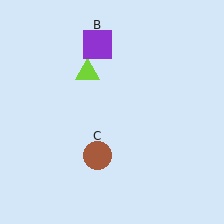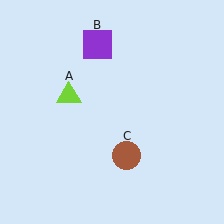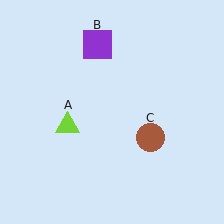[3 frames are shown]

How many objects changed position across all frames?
2 objects changed position: lime triangle (object A), brown circle (object C).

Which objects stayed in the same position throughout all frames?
Purple square (object B) remained stationary.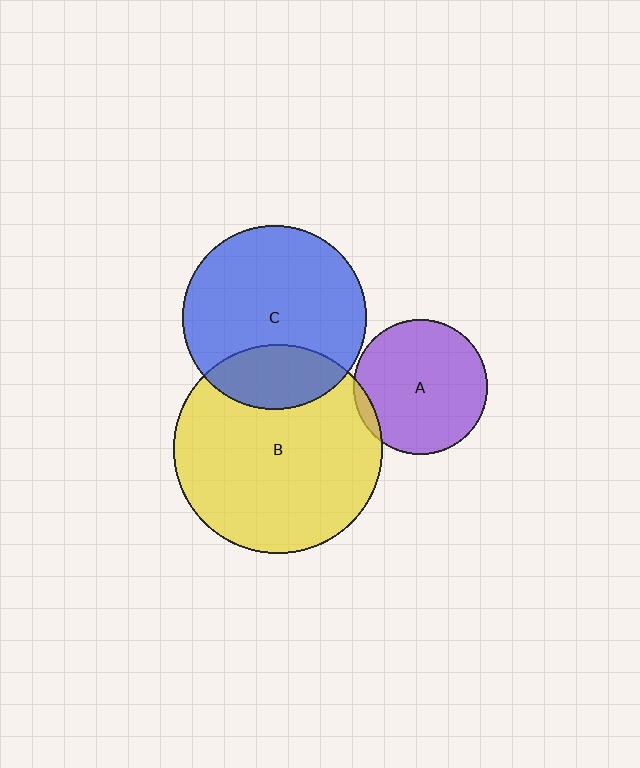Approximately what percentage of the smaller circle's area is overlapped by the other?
Approximately 25%.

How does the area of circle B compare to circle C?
Approximately 1.3 times.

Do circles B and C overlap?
Yes.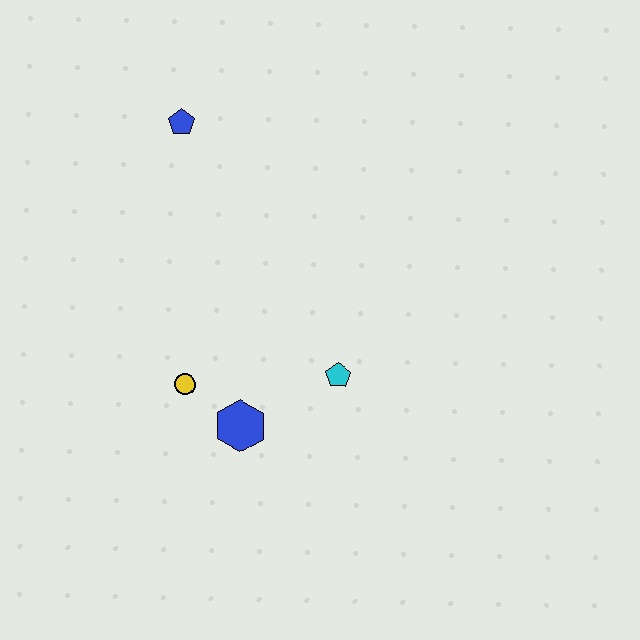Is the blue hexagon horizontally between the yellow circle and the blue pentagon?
No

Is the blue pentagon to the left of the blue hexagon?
Yes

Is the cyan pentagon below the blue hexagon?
No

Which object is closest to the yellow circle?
The blue hexagon is closest to the yellow circle.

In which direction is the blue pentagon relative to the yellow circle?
The blue pentagon is above the yellow circle.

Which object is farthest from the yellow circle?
The blue pentagon is farthest from the yellow circle.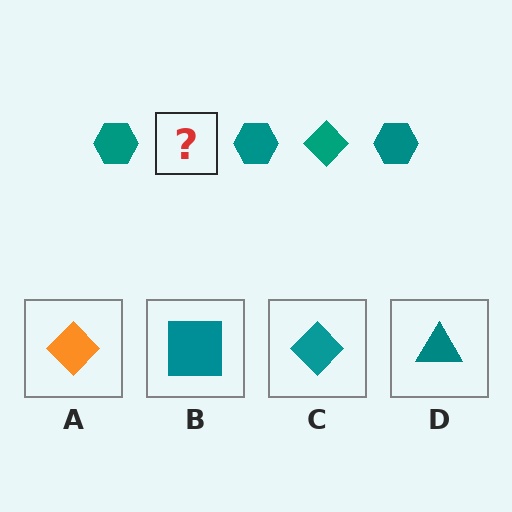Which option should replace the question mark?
Option C.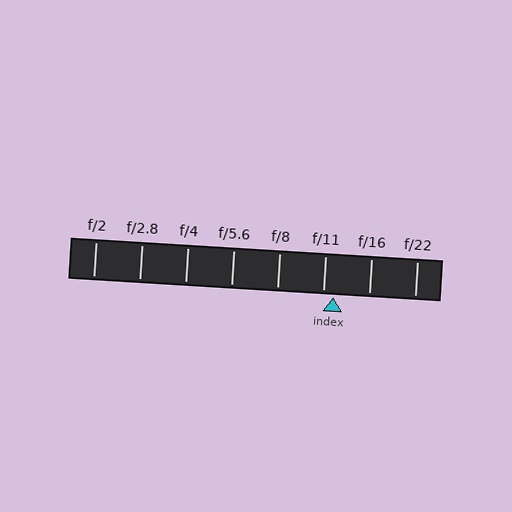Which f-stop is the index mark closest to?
The index mark is closest to f/11.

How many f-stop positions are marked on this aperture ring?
There are 8 f-stop positions marked.